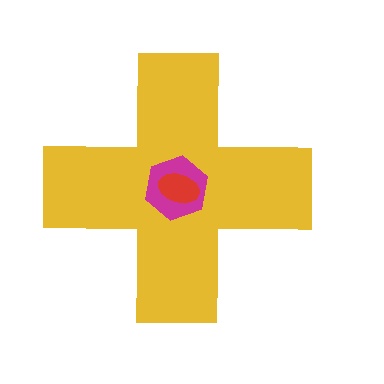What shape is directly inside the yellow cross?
The magenta hexagon.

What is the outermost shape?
The yellow cross.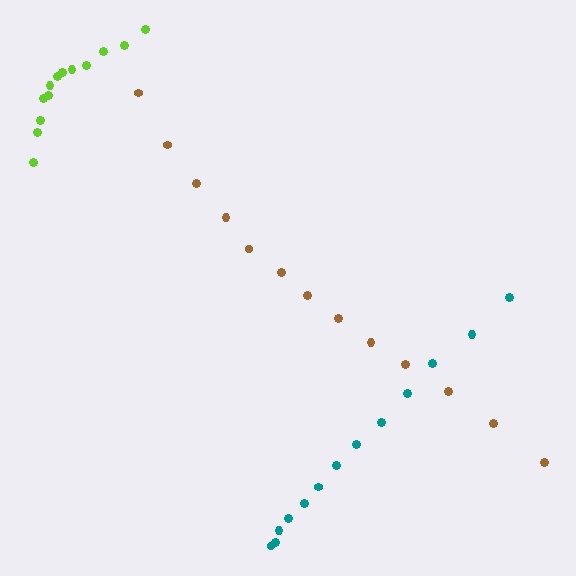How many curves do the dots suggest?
There are 3 distinct paths.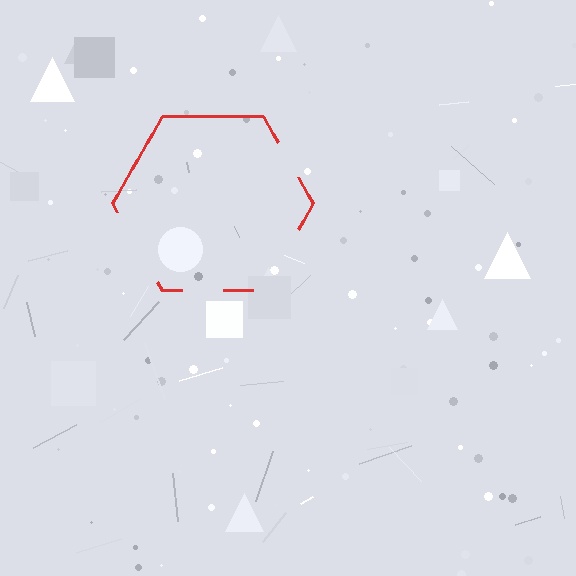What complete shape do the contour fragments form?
The contour fragments form a hexagon.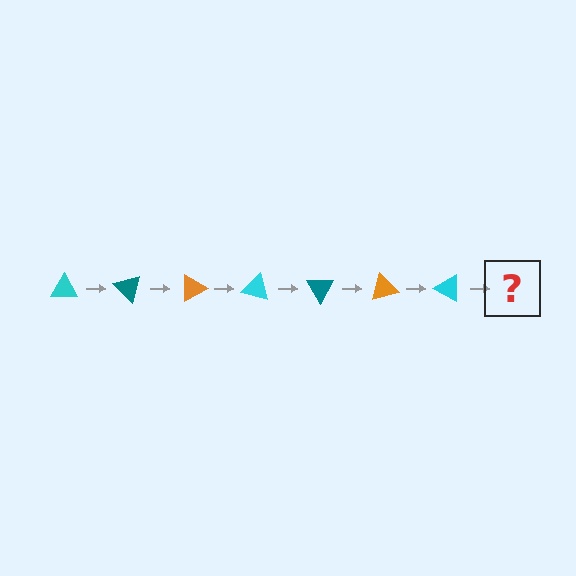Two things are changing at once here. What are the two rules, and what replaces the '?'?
The two rules are that it rotates 45 degrees each step and the color cycles through cyan, teal, and orange. The '?' should be a teal triangle, rotated 315 degrees from the start.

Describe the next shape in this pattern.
It should be a teal triangle, rotated 315 degrees from the start.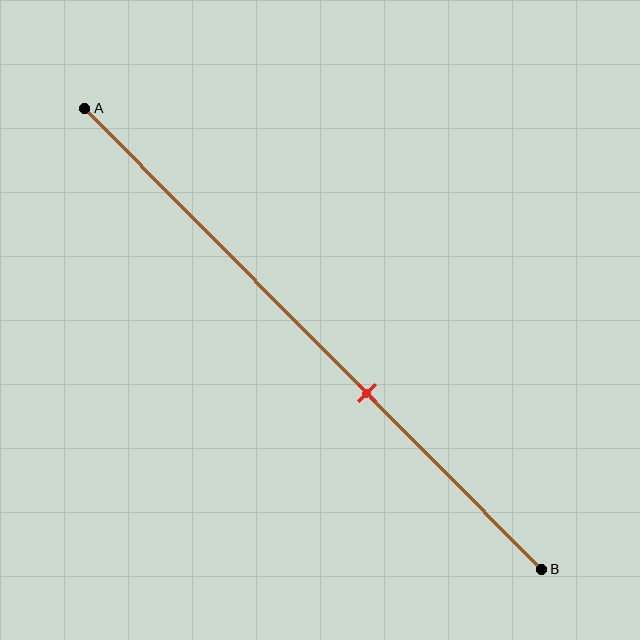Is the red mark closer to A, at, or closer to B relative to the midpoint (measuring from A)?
The red mark is closer to point B than the midpoint of segment AB.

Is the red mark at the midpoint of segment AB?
No, the mark is at about 60% from A, not at the 50% midpoint.